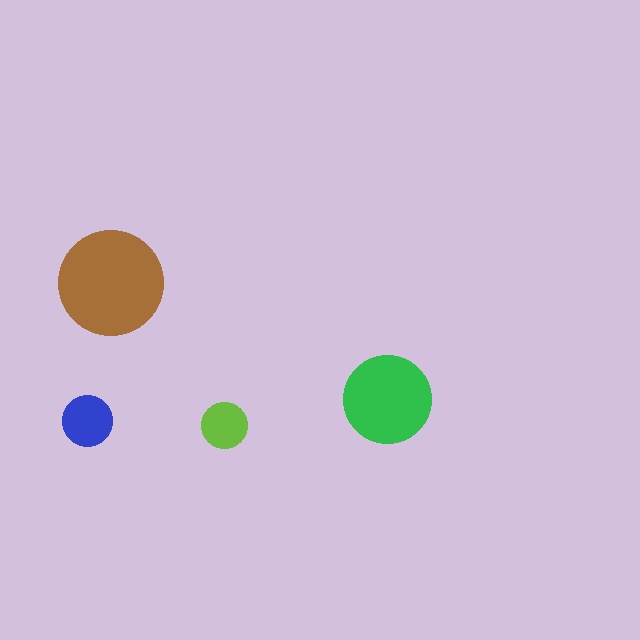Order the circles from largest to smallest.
the brown one, the green one, the blue one, the lime one.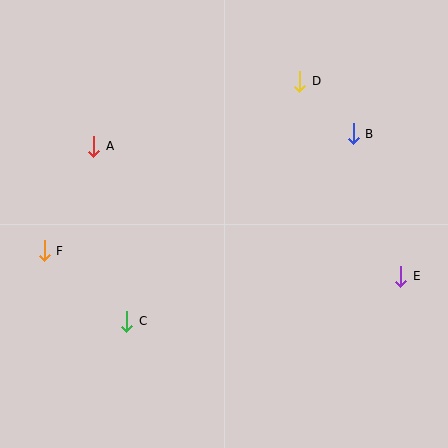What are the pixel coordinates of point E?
Point E is at (401, 276).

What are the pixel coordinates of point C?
Point C is at (127, 321).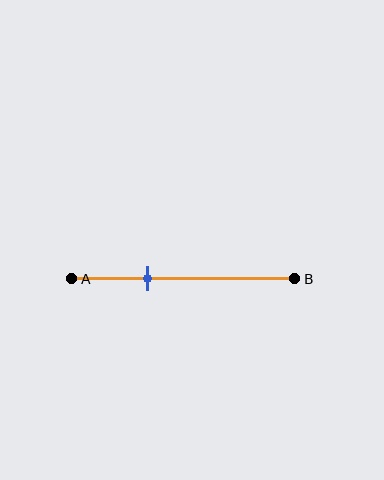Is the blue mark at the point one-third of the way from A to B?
Yes, the mark is approximately at the one-third point.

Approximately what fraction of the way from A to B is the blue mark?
The blue mark is approximately 35% of the way from A to B.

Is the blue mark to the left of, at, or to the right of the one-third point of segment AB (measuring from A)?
The blue mark is approximately at the one-third point of segment AB.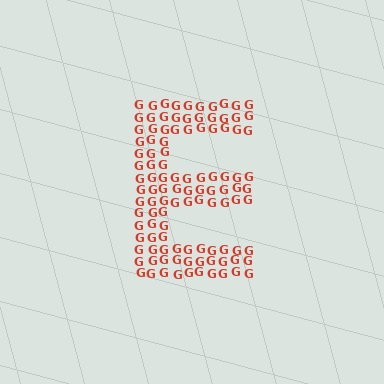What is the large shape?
The large shape is the letter E.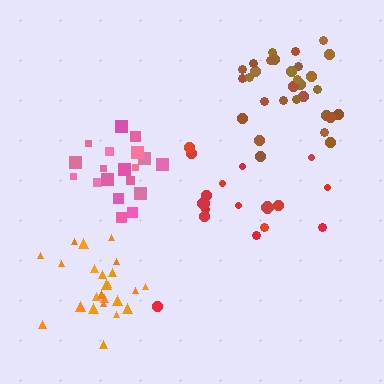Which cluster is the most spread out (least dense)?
Red.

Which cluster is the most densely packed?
Brown.